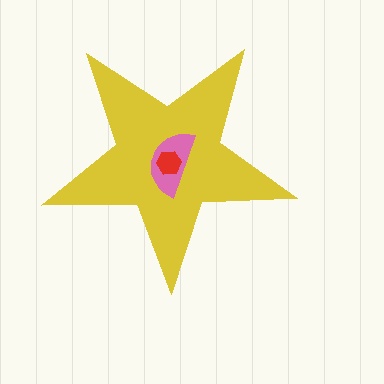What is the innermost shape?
The red hexagon.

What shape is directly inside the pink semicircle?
The red hexagon.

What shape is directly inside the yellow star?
The pink semicircle.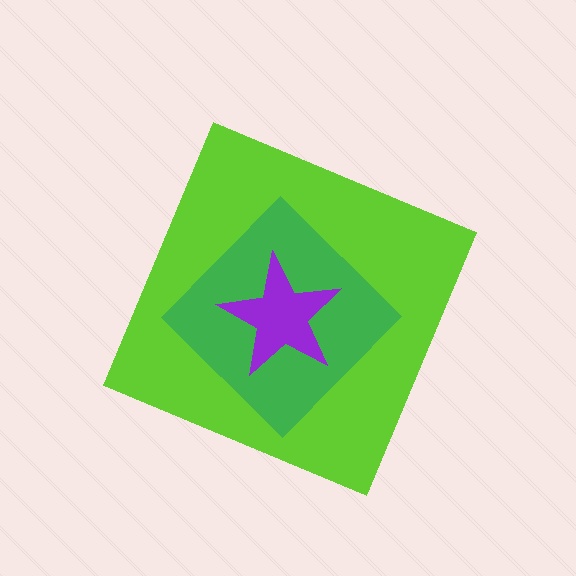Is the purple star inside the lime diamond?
Yes.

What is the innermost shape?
The purple star.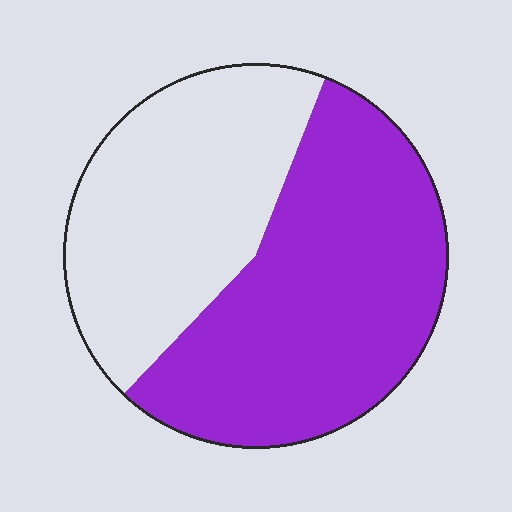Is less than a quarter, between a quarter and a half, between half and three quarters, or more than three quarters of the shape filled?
Between half and three quarters.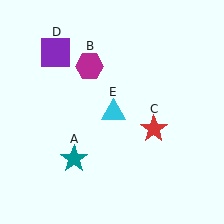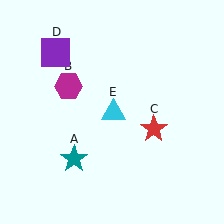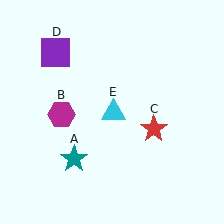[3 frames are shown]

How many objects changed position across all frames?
1 object changed position: magenta hexagon (object B).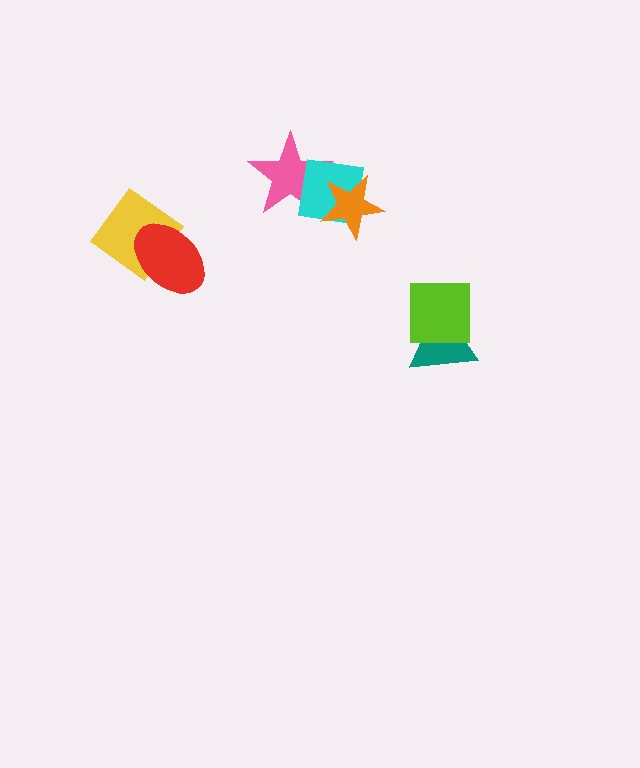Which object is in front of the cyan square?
The orange star is in front of the cyan square.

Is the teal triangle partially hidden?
Yes, it is partially covered by another shape.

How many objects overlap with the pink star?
2 objects overlap with the pink star.